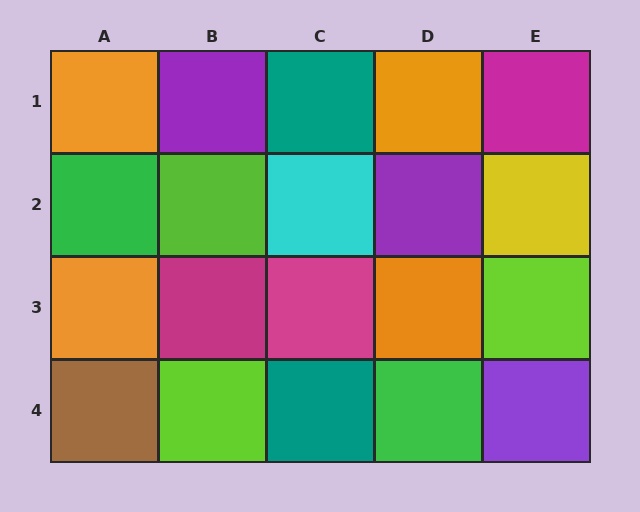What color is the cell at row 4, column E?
Purple.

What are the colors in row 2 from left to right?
Green, lime, cyan, purple, yellow.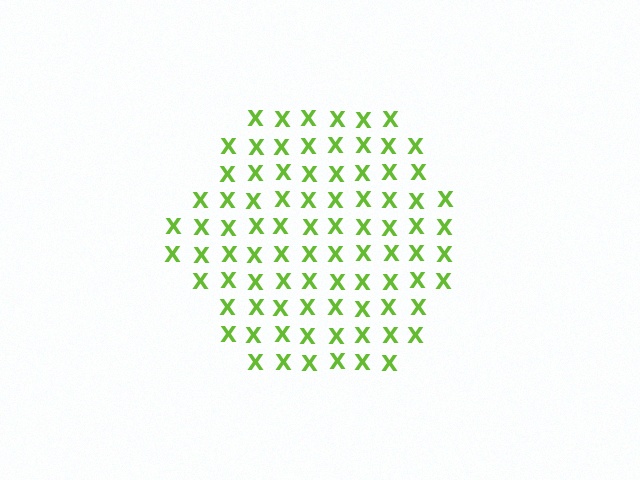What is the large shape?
The large shape is a hexagon.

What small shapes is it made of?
It is made of small letter X's.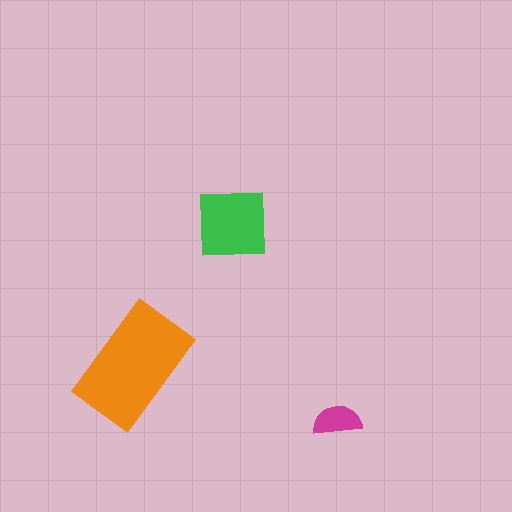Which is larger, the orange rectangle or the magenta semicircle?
The orange rectangle.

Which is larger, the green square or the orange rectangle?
The orange rectangle.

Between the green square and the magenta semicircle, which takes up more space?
The green square.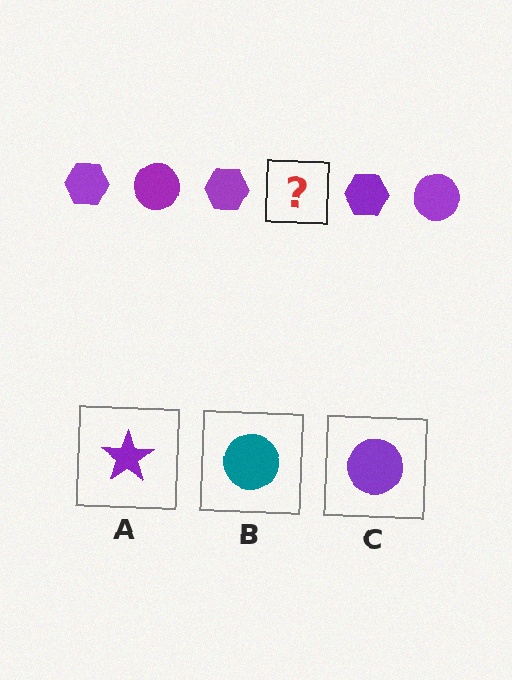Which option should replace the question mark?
Option C.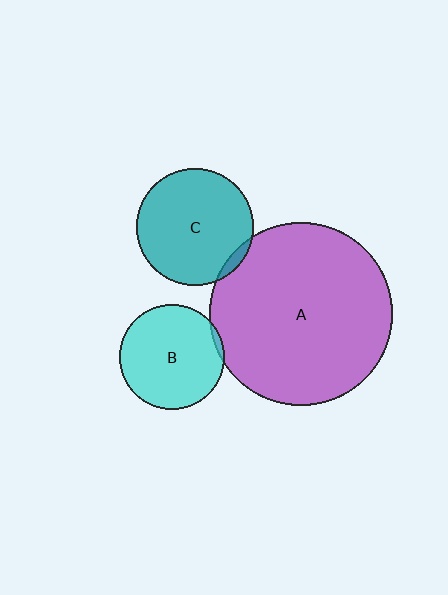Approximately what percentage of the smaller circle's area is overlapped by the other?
Approximately 5%.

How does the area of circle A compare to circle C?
Approximately 2.4 times.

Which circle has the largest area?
Circle A (purple).